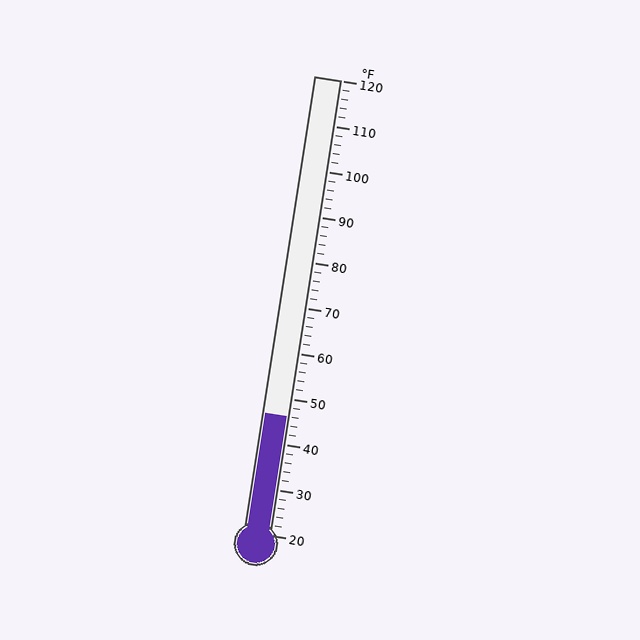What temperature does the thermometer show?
The thermometer shows approximately 46°F.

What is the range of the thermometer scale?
The thermometer scale ranges from 20°F to 120°F.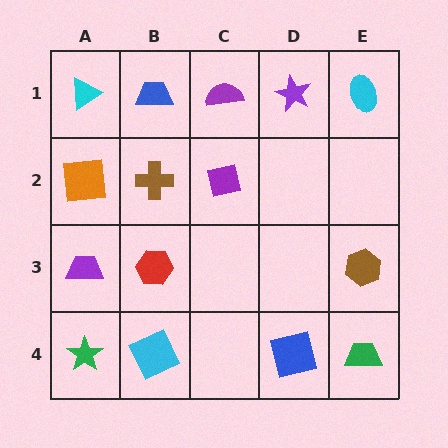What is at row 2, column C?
A purple square.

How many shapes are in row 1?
5 shapes.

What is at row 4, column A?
A green star.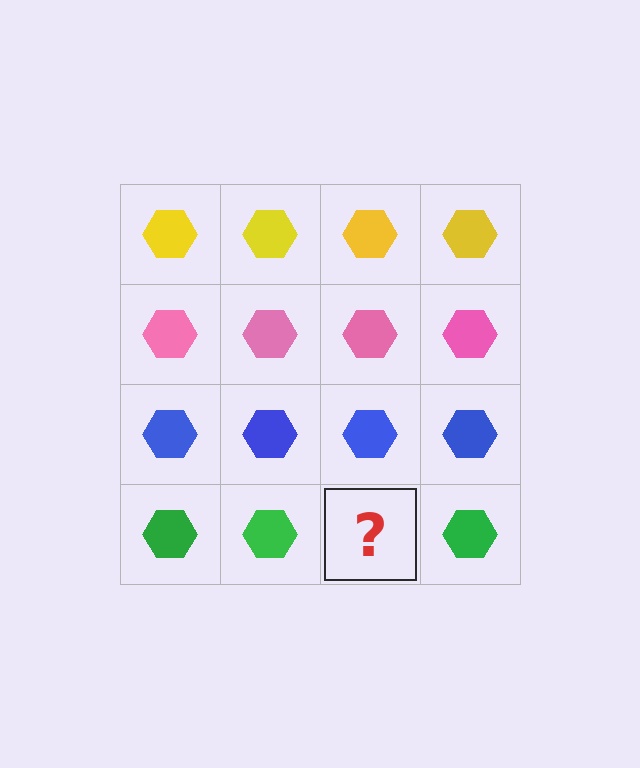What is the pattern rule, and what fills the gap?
The rule is that each row has a consistent color. The gap should be filled with a green hexagon.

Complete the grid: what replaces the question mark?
The question mark should be replaced with a green hexagon.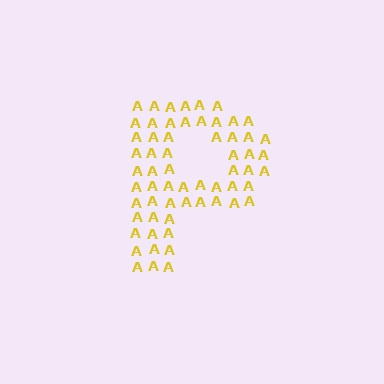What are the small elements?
The small elements are letter A's.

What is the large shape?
The large shape is the letter P.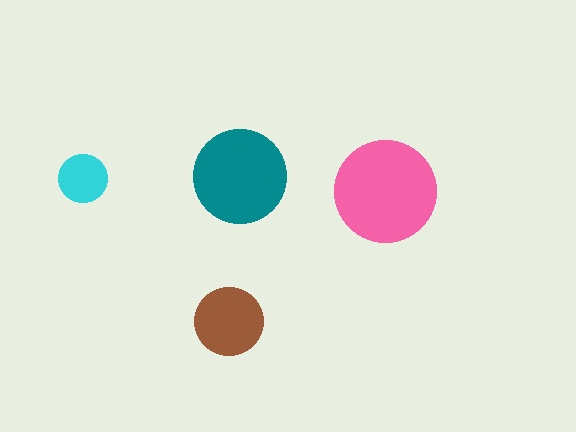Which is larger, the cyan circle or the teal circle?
The teal one.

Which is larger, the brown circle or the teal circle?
The teal one.